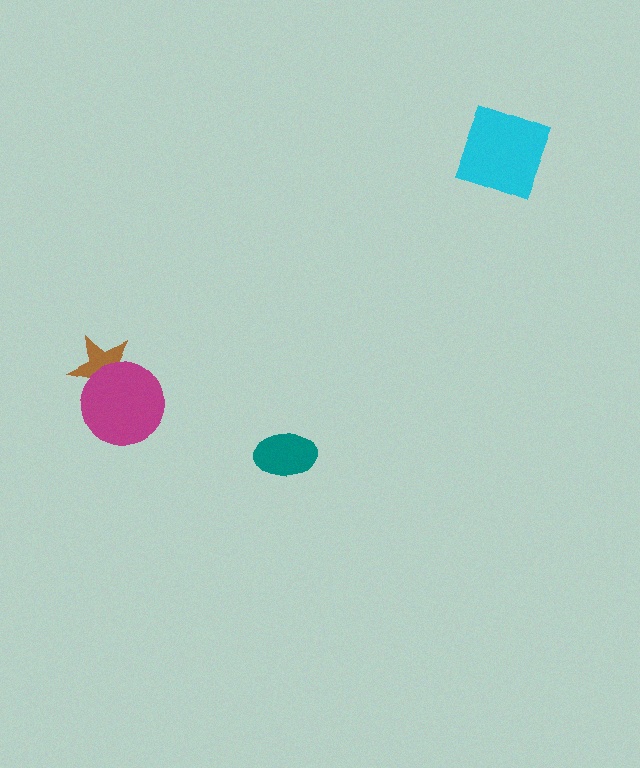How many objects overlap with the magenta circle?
1 object overlaps with the magenta circle.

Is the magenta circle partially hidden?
No, no other shape covers it.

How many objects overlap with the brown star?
1 object overlaps with the brown star.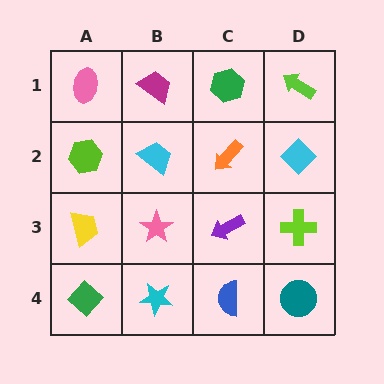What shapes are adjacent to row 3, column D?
A cyan diamond (row 2, column D), a teal circle (row 4, column D), a purple arrow (row 3, column C).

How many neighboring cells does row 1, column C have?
3.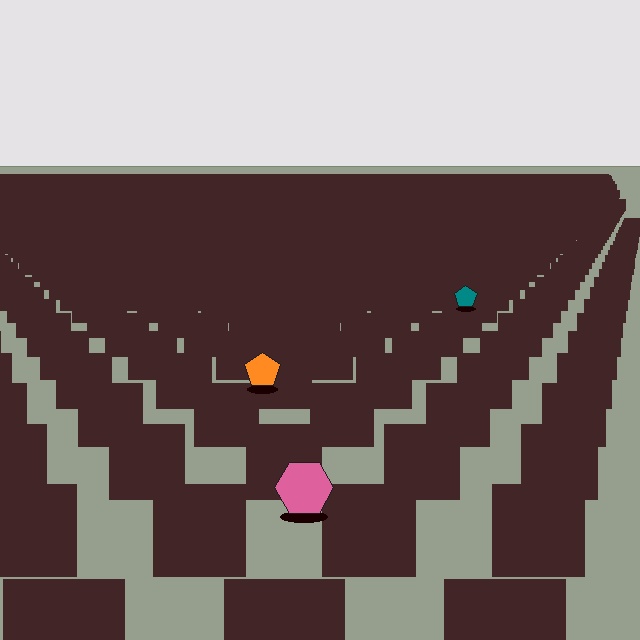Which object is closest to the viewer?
The pink hexagon is closest. The texture marks near it are larger and more spread out.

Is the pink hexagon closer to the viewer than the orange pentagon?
Yes. The pink hexagon is closer — you can tell from the texture gradient: the ground texture is coarser near it.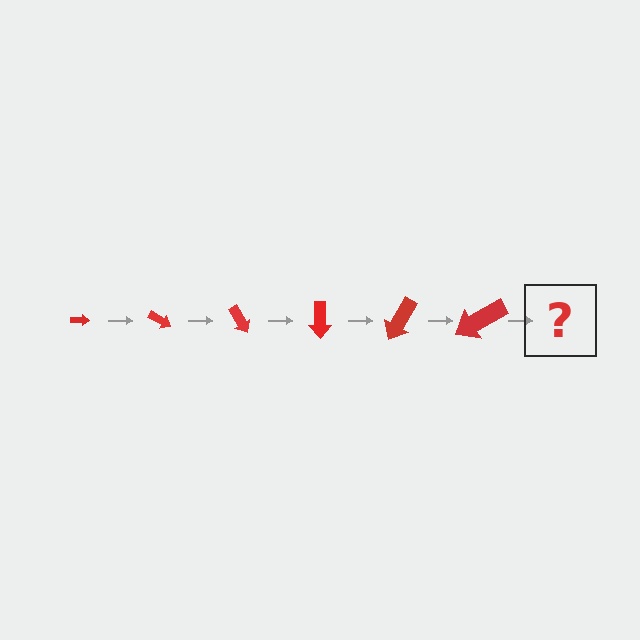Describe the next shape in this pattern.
It should be an arrow, larger than the previous one and rotated 180 degrees from the start.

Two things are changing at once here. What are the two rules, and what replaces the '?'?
The two rules are that the arrow grows larger each step and it rotates 30 degrees each step. The '?' should be an arrow, larger than the previous one and rotated 180 degrees from the start.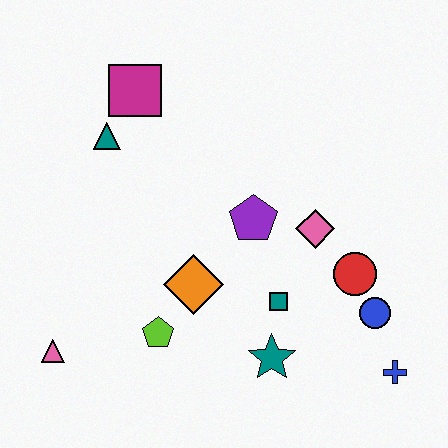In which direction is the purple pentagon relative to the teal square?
The purple pentagon is above the teal square.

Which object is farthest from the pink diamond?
The pink triangle is farthest from the pink diamond.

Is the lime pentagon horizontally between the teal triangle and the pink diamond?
Yes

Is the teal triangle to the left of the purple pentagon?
Yes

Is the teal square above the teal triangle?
No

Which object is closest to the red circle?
The blue circle is closest to the red circle.